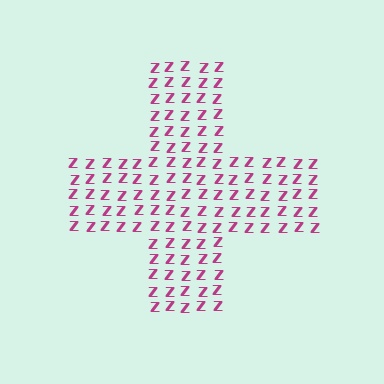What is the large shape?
The large shape is a cross.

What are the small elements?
The small elements are letter Z's.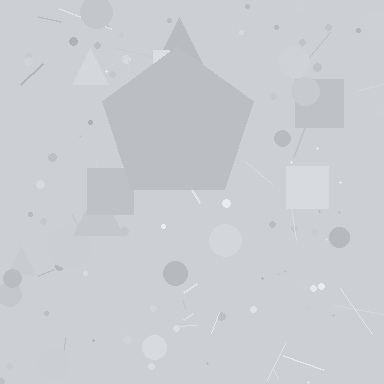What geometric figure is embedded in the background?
A pentagon is embedded in the background.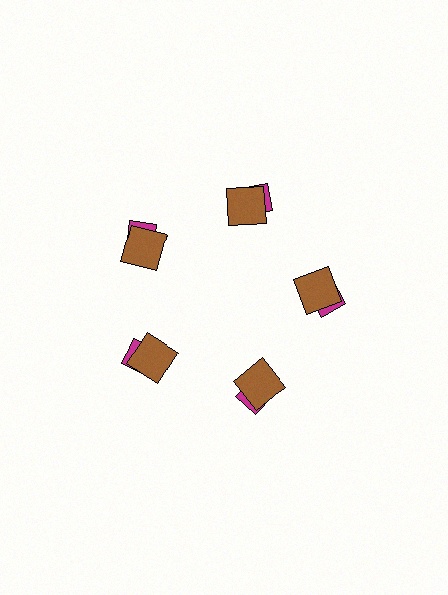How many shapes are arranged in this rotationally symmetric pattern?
There are 10 shapes, arranged in 5 groups of 2.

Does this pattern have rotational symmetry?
Yes, this pattern has 5-fold rotational symmetry. It looks the same after rotating 72 degrees around the center.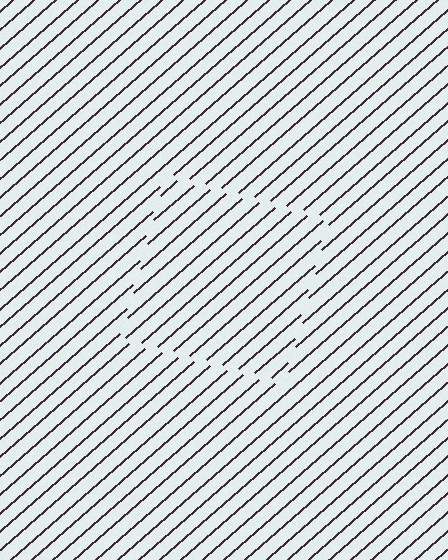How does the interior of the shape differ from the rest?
The interior of the shape contains the same grating, shifted by half a period — the contour is defined by the phase discontinuity where line-ends from the inner and outer gratings abut.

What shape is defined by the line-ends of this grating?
An illusory square. The interior of the shape contains the same grating, shifted by half a period — the contour is defined by the phase discontinuity where line-ends from the inner and outer gratings abut.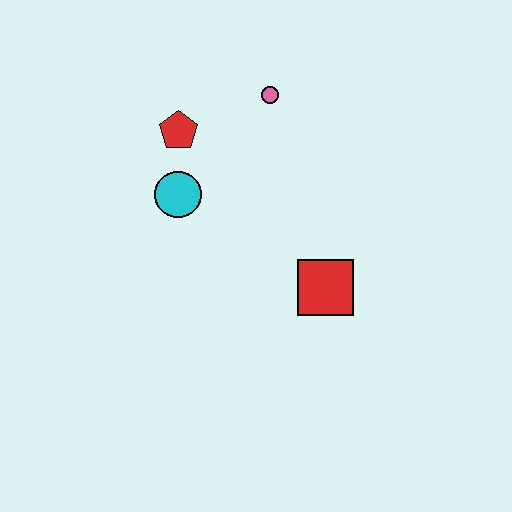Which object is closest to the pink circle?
The red pentagon is closest to the pink circle.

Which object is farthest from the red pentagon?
The red square is farthest from the red pentagon.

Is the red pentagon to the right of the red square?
No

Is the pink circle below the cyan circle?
No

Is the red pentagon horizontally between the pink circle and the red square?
No